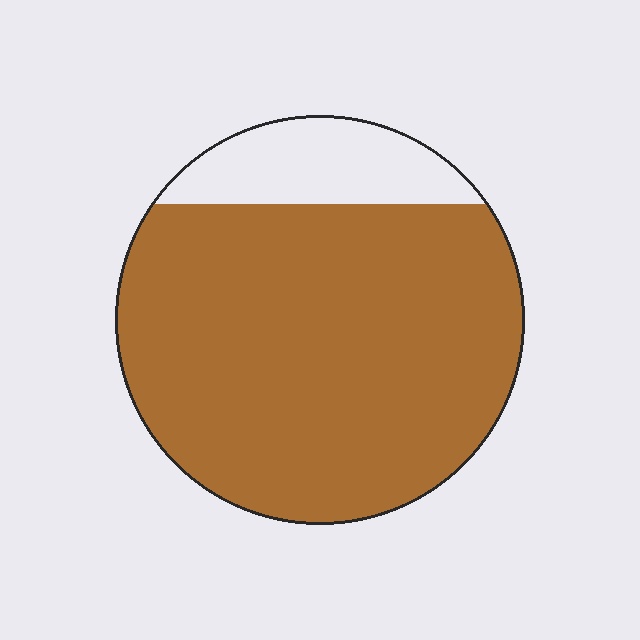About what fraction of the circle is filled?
About five sixths (5/6).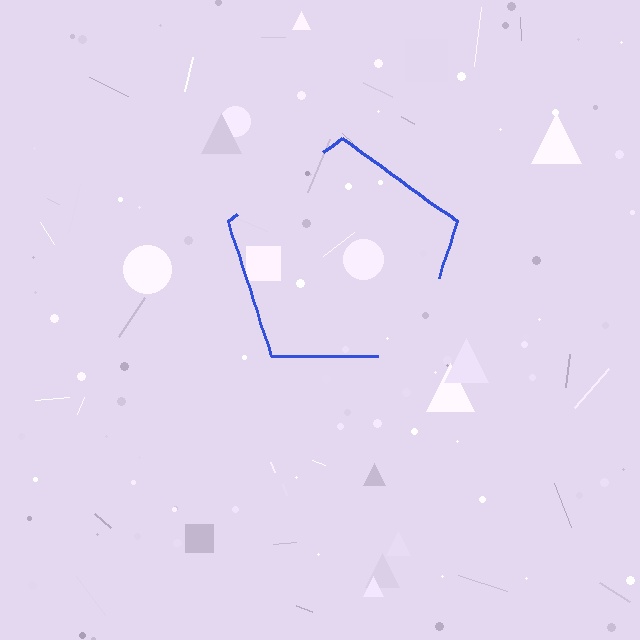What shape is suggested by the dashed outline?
The dashed outline suggests a pentagon.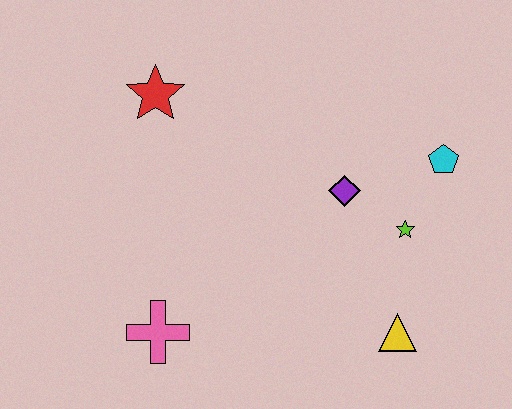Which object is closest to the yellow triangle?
The lime star is closest to the yellow triangle.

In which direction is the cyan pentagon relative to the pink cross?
The cyan pentagon is to the right of the pink cross.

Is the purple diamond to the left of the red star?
No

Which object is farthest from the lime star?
The red star is farthest from the lime star.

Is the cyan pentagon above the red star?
No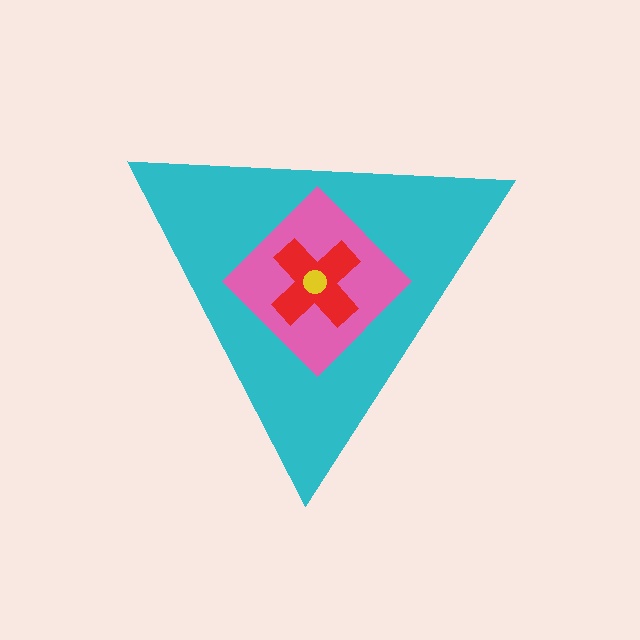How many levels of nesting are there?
4.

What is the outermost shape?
The cyan triangle.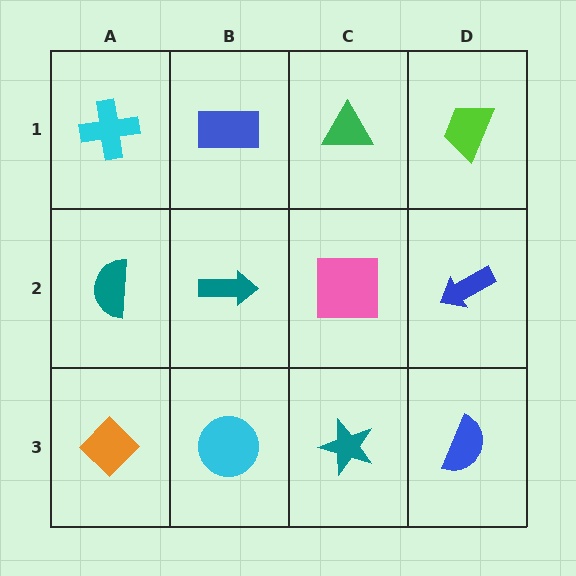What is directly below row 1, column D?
A blue arrow.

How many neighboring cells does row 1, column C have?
3.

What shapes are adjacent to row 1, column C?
A pink square (row 2, column C), a blue rectangle (row 1, column B), a lime trapezoid (row 1, column D).